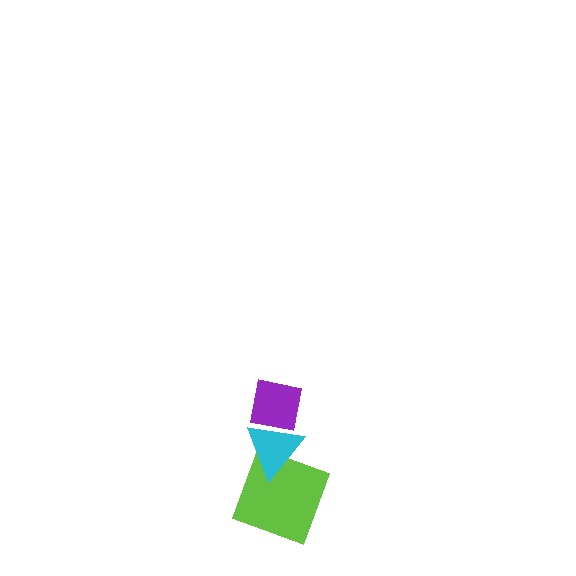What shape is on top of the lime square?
The cyan triangle is on top of the lime square.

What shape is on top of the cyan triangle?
The purple square is on top of the cyan triangle.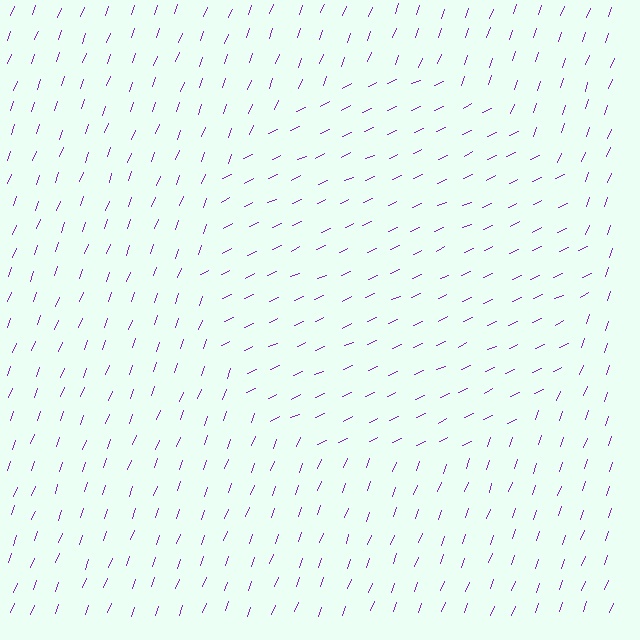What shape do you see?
I see a circle.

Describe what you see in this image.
The image is filled with small purple line segments. A circle region in the image has lines oriented differently from the surrounding lines, creating a visible texture boundary.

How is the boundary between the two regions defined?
The boundary is defined purely by a change in line orientation (approximately 45 degrees difference). All lines are the same color and thickness.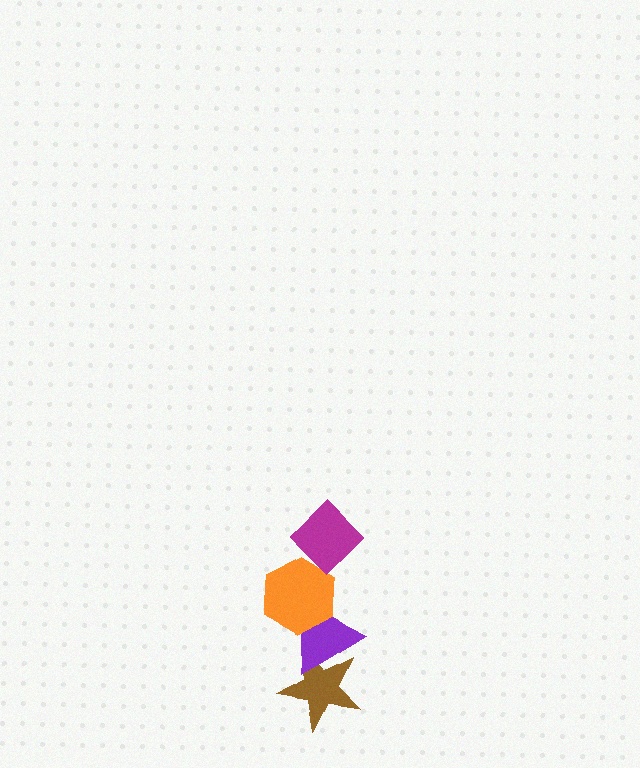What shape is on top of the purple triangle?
The orange hexagon is on top of the purple triangle.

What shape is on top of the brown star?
The purple triangle is on top of the brown star.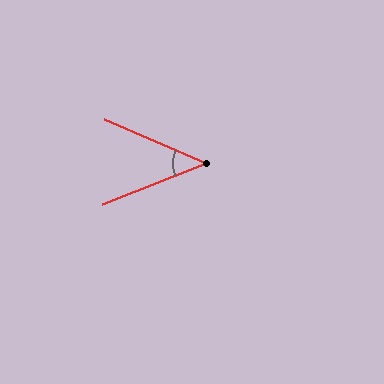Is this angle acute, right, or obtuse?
It is acute.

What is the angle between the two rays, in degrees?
Approximately 45 degrees.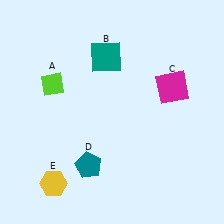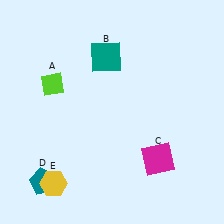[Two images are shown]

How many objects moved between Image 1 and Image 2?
2 objects moved between the two images.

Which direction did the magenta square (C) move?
The magenta square (C) moved down.